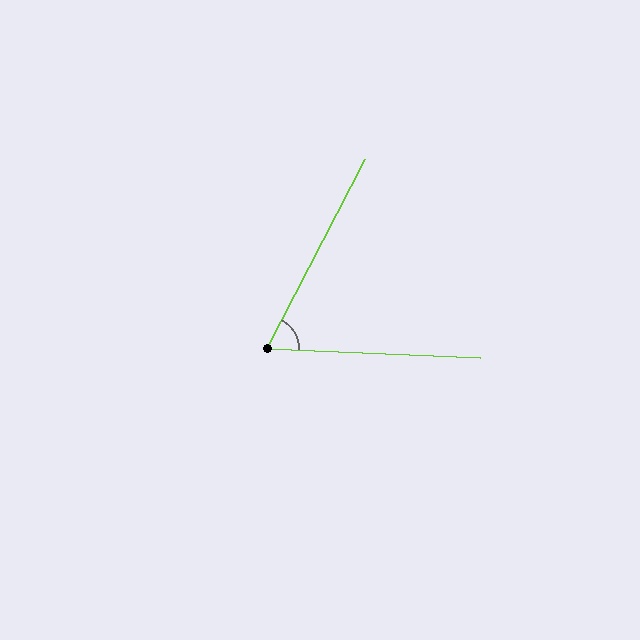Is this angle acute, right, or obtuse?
It is acute.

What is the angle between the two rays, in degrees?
Approximately 65 degrees.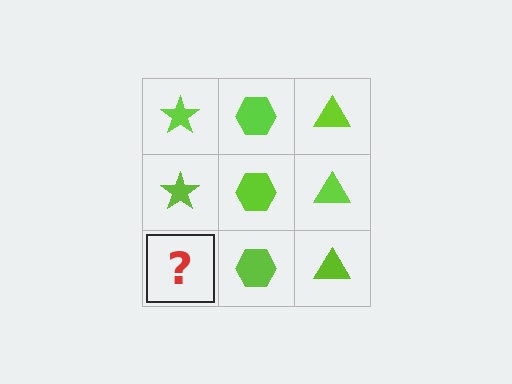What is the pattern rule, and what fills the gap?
The rule is that each column has a consistent shape. The gap should be filled with a lime star.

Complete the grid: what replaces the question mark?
The question mark should be replaced with a lime star.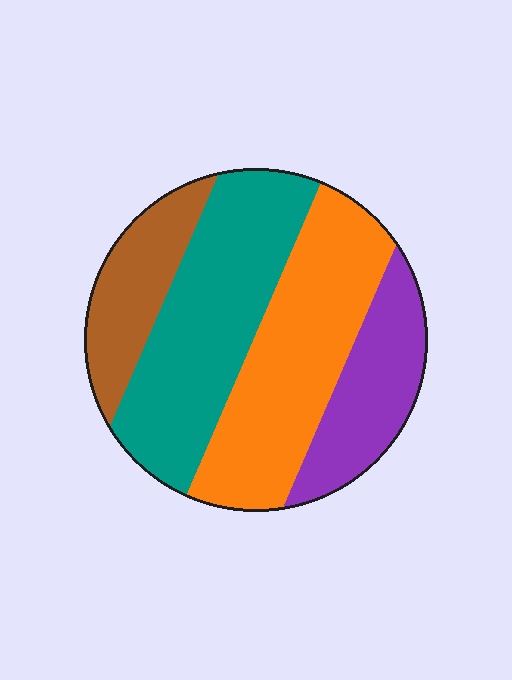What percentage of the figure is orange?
Orange covers about 35% of the figure.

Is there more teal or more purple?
Teal.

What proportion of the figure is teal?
Teal covers 34% of the figure.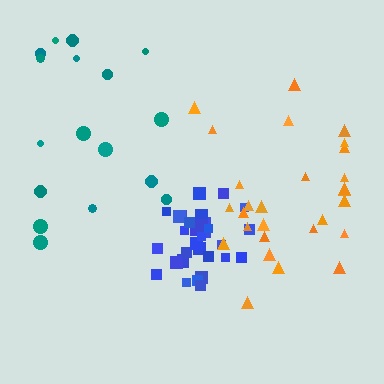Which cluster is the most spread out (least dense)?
Teal.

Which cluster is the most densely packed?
Blue.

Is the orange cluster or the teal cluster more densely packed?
Orange.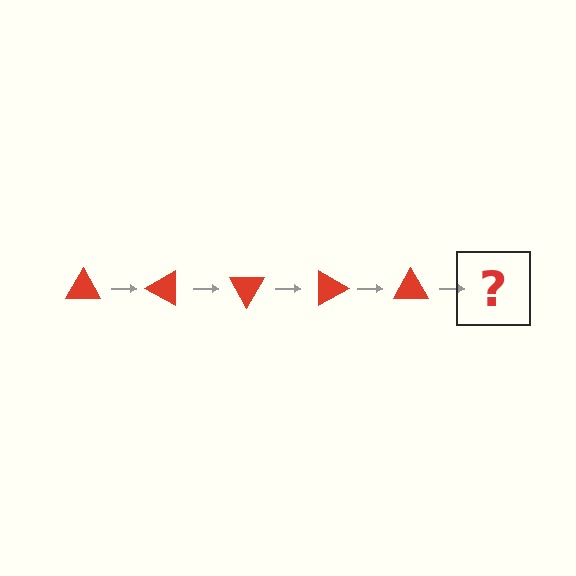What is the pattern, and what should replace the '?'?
The pattern is that the triangle rotates 30 degrees each step. The '?' should be a red triangle rotated 150 degrees.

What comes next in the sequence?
The next element should be a red triangle rotated 150 degrees.